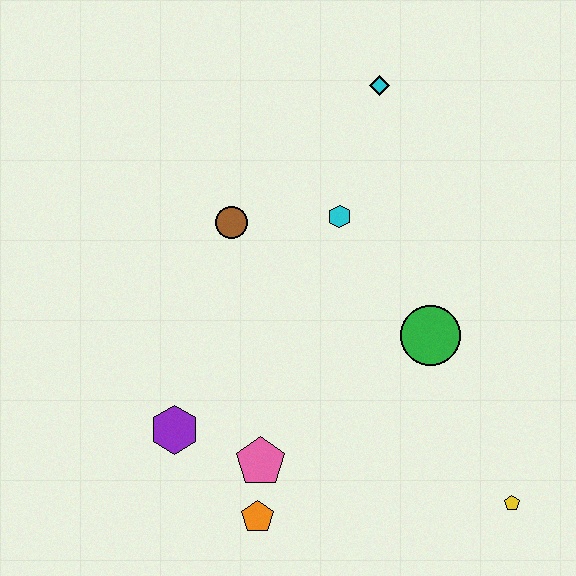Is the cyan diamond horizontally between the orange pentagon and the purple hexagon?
No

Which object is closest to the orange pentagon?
The pink pentagon is closest to the orange pentagon.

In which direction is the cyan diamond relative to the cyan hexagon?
The cyan diamond is above the cyan hexagon.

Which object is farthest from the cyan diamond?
The orange pentagon is farthest from the cyan diamond.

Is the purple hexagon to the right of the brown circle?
No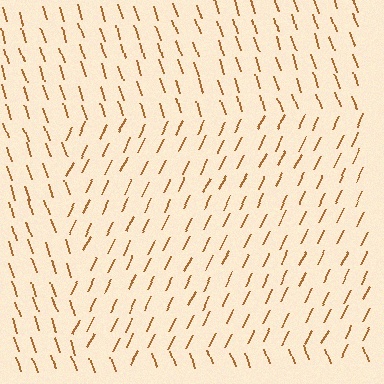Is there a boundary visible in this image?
Yes, there is a texture boundary formed by a change in line orientation.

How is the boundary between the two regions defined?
The boundary is defined purely by a change in line orientation (approximately 45 degrees difference). All lines are the same color and thickness.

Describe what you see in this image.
The image is filled with small brown line segments. A rectangle region in the image has lines oriented differently from the surrounding lines, creating a visible texture boundary.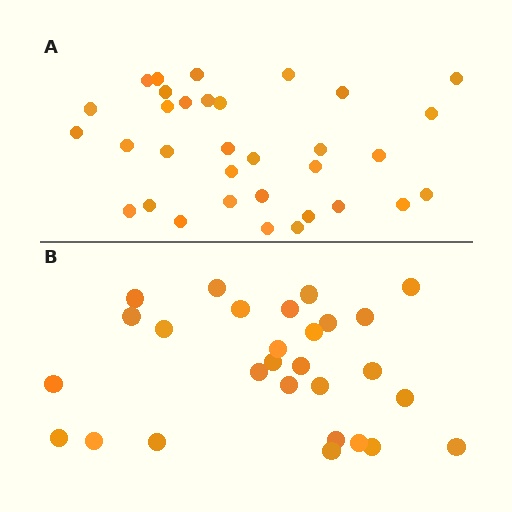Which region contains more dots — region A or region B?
Region A (the top region) has more dots.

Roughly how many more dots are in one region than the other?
Region A has about 5 more dots than region B.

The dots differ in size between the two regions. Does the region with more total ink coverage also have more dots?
No. Region B has more total ink coverage because its dots are larger, but region A actually contains more individual dots. Total area can be misleading — the number of items is what matters here.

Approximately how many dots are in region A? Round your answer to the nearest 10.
About 30 dots. (The exact count is 33, which rounds to 30.)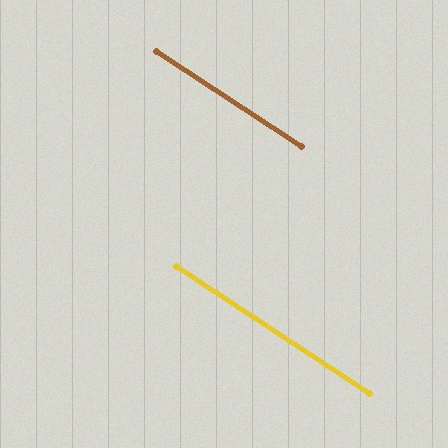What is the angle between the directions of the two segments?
Approximately 0 degrees.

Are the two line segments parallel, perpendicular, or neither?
Parallel — their directions differ by only 0.5°.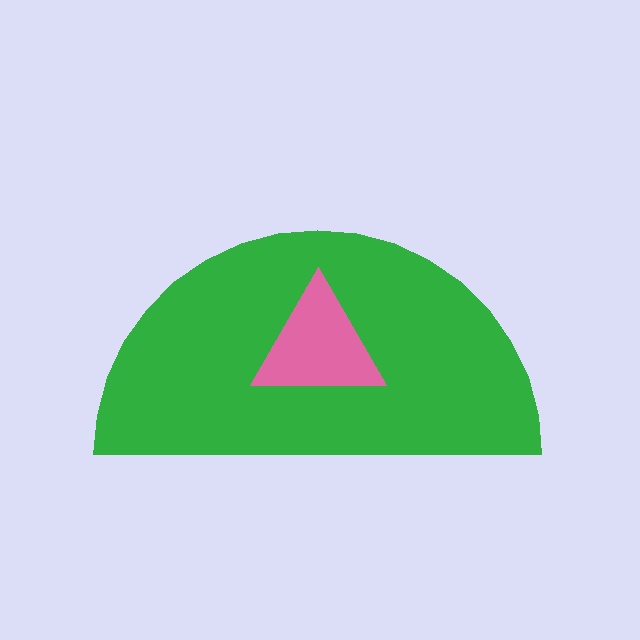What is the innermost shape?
The pink triangle.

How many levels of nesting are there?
2.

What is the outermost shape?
The green semicircle.